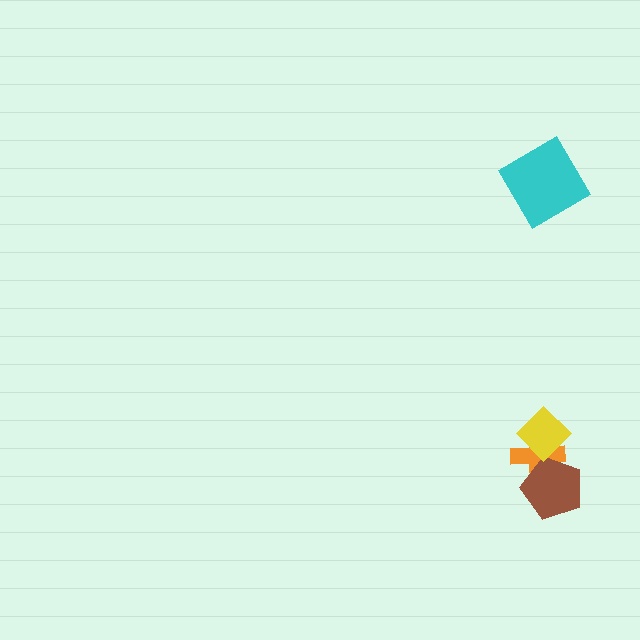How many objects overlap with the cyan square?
0 objects overlap with the cyan square.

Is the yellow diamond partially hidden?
No, no other shape covers it.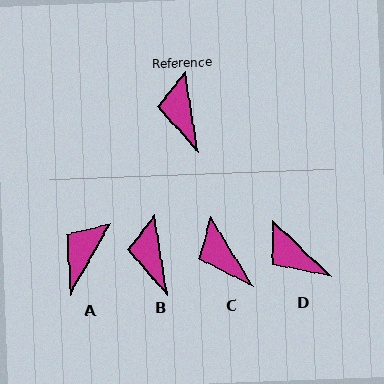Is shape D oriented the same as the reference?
No, it is off by about 38 degrees.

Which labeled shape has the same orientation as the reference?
B.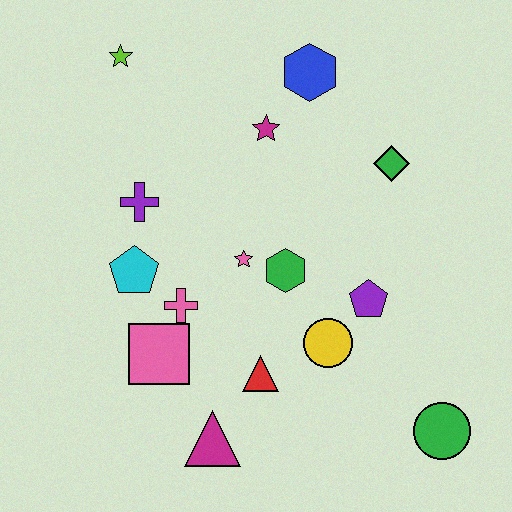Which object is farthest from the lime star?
The green circle is farthest from the lime star.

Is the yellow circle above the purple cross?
No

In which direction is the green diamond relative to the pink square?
The green diamond is to the right of the pink square.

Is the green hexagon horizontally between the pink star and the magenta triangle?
No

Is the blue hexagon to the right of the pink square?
Yes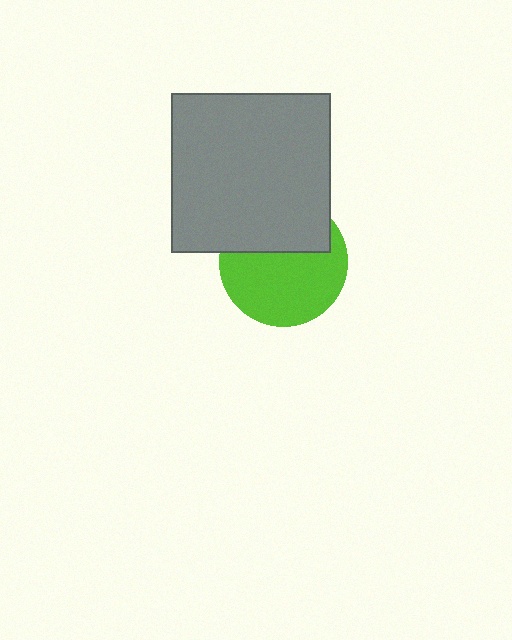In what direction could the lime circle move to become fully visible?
The lime circle could move down. That would shift it out from behind the gray square entirely.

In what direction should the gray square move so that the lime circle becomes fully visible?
The gray square should move up. That is the shortest direction to clear the overlap and leave the lime circle fully visible.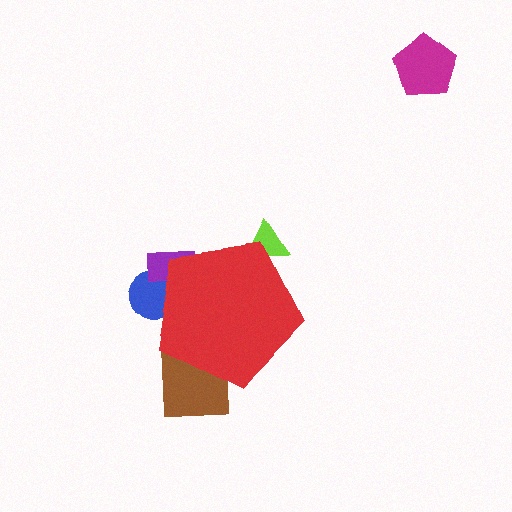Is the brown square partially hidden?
Yes, the brown square is partially hidden behind the red pentagon.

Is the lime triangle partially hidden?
Yes, the lime triangle is partially hidden behind the red pentagon.